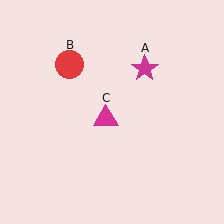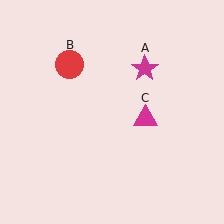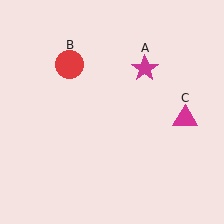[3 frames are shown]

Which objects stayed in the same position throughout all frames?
Magenta star (object A) and red circle (object B) remained stationary.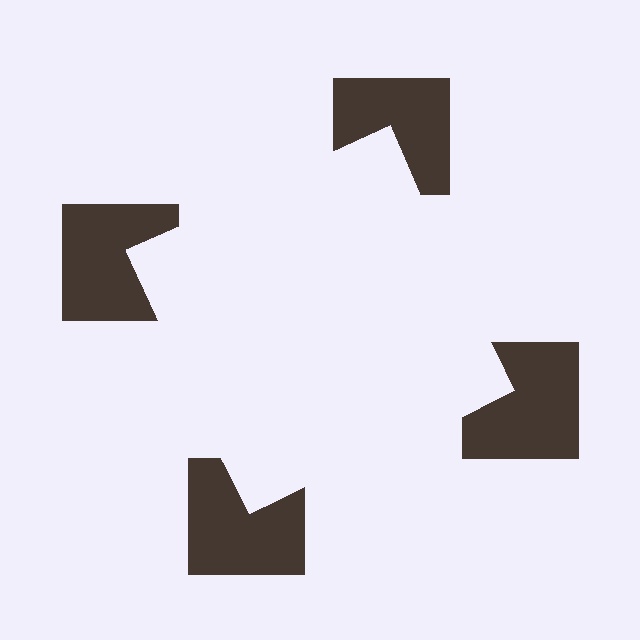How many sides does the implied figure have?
4 sides.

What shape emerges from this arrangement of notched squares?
An illusory square — its edges are inferred from the aligned wedge cuts in the notched squares, not physically drawn.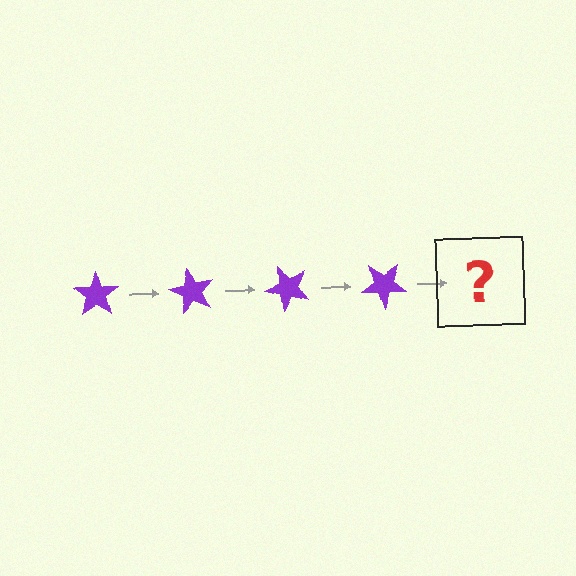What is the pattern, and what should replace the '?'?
The pattern is that the star rotates 60 degrees each step. The '?' should be a purple star rotated 240 degrees.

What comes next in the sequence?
The next element should be a purple star rotated 240 degrees.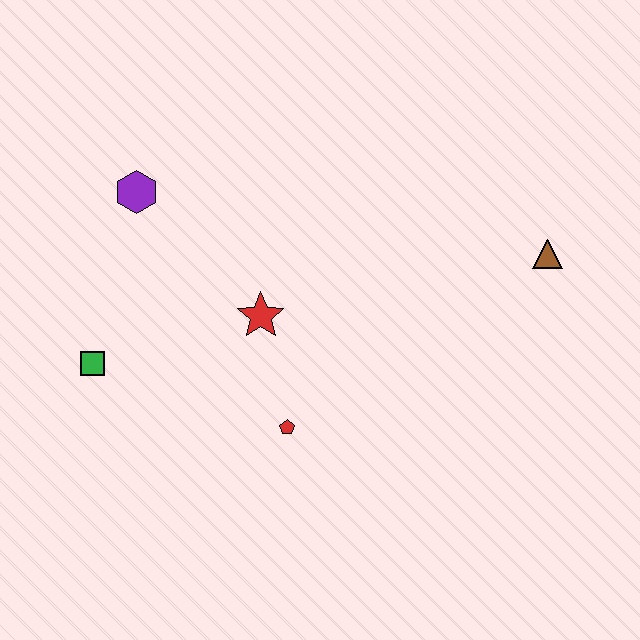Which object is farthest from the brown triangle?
The green square is farthest from the brown triangle.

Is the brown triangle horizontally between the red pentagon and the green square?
No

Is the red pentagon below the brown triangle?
Yes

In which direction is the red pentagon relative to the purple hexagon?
The red pentagon is below the purple hexagon.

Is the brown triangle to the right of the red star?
Yes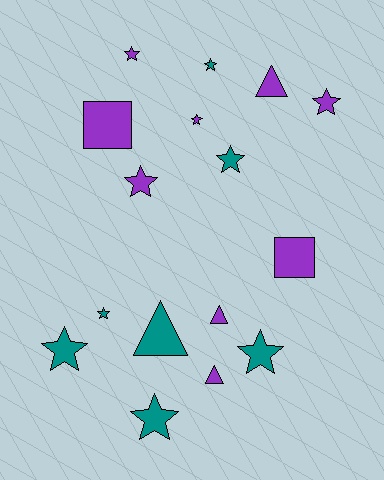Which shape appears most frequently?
Star, with 10 objects.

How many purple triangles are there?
There are 3 purple triangles.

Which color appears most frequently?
Purple, with 9 objects.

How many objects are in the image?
There are 16 objects.